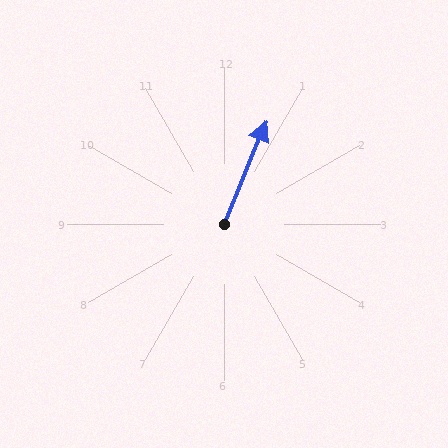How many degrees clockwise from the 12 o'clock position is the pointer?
Approximately 22 degrees.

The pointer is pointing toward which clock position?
Roughly 1 o'clock.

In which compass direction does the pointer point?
North.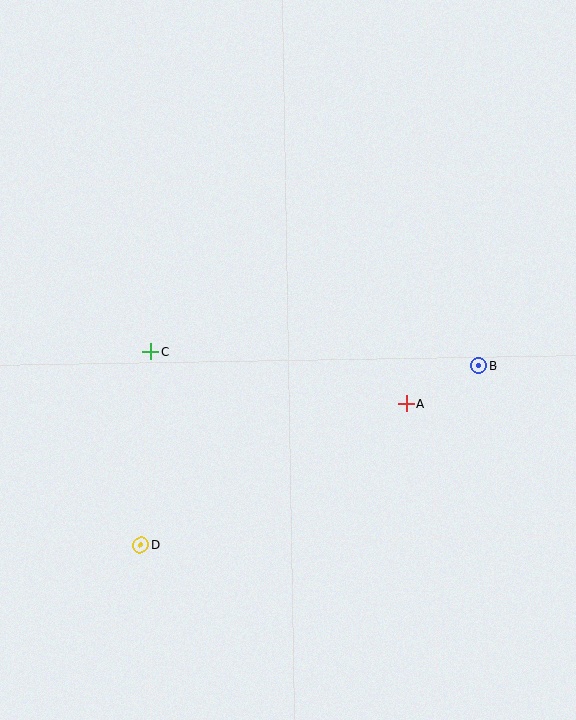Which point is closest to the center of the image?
Point A at (406, 404) is closest to the center.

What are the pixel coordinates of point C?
Point C is at (151, 352).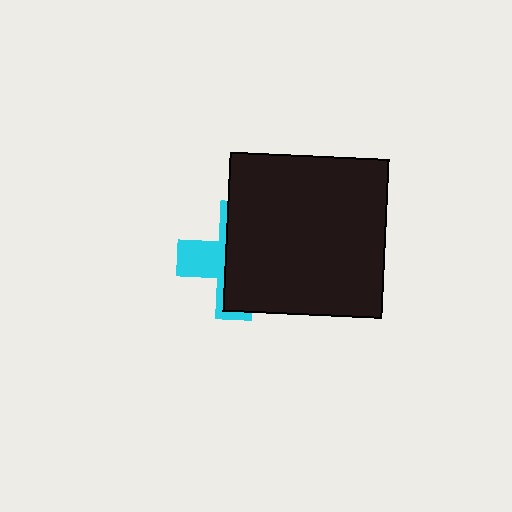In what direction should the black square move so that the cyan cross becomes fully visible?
The black square should move right. That is the shortest direction to clear the overlap and leave the cyan cross fully visible.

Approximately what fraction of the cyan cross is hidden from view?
Roughly 65% of the cyan cross is hidden behind the black square.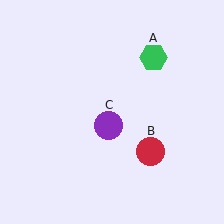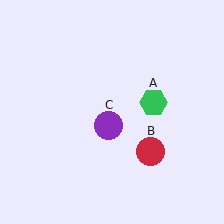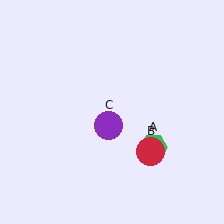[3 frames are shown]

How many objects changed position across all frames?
1 object changed position: green hexagon (object A).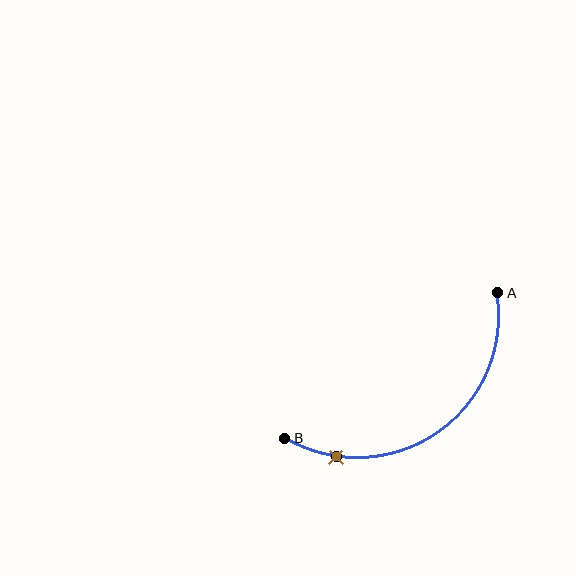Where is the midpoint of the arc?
The arc midpoint is the point on the curve farthest from the straight line joining A and B. It sits below and to the right of that line.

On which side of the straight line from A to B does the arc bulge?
The arc bulges below and to the right of the straight line connecting A and B.